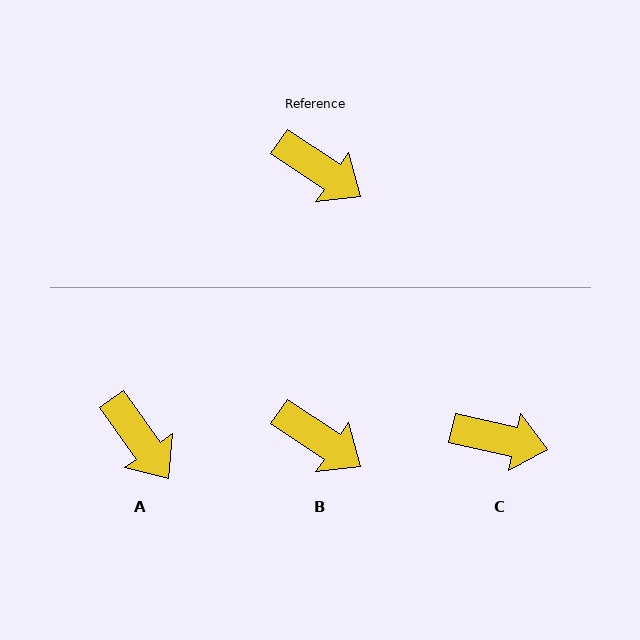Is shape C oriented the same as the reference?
No, it is off by about 21 degrees.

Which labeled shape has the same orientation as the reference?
B.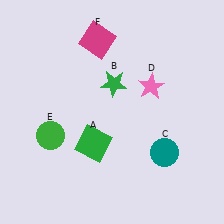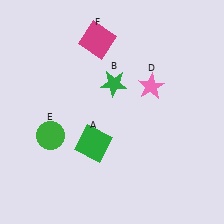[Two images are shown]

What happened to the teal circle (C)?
The teal circle (C) was removed in Image 2. It was in the bottom-right area of Image 1.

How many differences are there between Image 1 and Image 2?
There is 1 difference between the two images.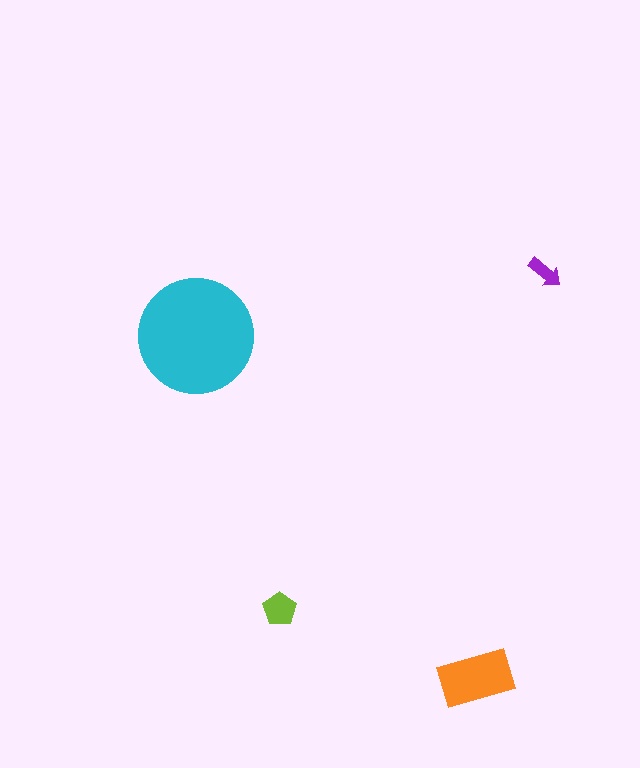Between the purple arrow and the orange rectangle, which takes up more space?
The orange rectangle.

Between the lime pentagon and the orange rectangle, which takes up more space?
The orange rectangle.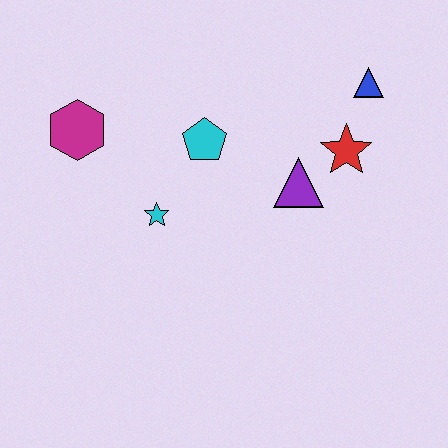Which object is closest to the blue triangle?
The red star is closest to the blue triangle.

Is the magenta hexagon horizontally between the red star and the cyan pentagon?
No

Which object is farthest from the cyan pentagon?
The blue triangle is farthest from the cyan pentagon.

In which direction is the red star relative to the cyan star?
The red star is to the right of the cyan star.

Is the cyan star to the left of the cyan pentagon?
Yes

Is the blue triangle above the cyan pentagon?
Yes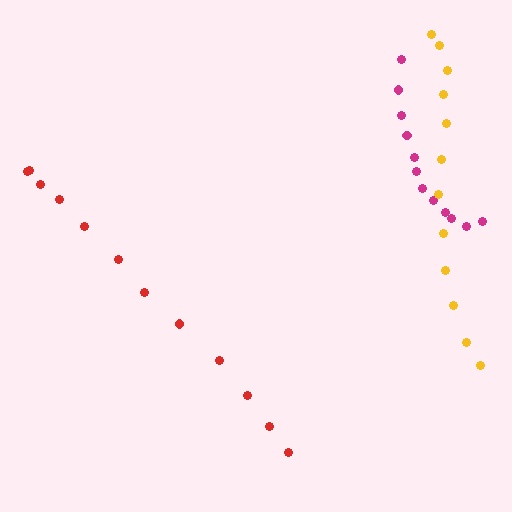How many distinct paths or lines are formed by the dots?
There are 3 distinct paths.